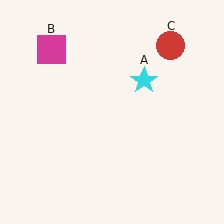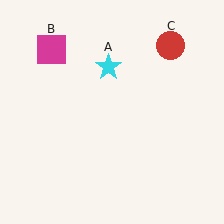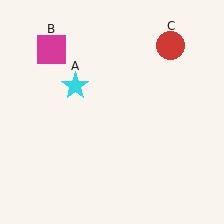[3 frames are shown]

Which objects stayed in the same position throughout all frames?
Magenta square (object B) and red circle (object C) remained stationary.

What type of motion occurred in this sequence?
The cyan star (object A) rotated counterclockwise around the center of the scene.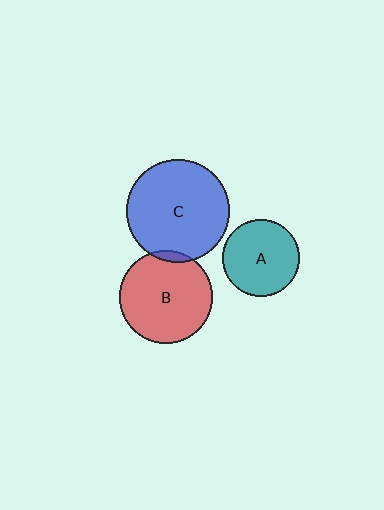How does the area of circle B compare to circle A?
Approximately 1.5 times.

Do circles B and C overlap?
Yes.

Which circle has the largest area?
Circle C (blue).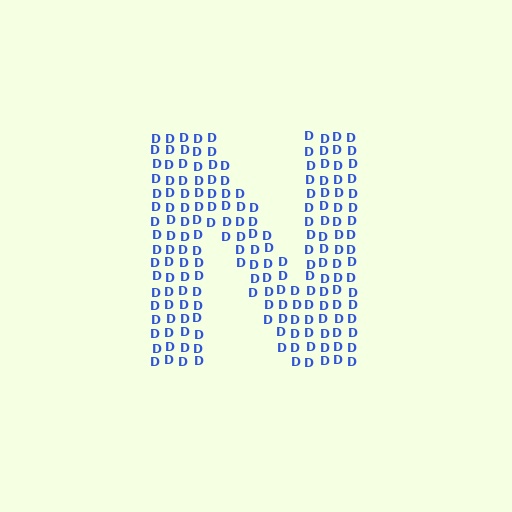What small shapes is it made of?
It is made of small letter D's.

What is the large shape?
The large shape is the letter N.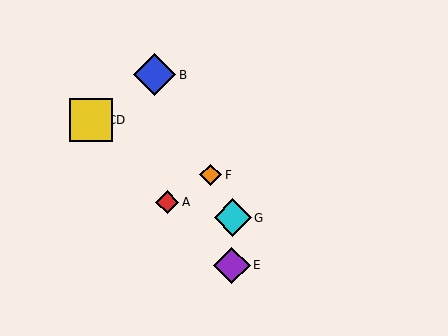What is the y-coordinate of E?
Object E is at y≈265.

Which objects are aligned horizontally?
Objects C, D are aligned horizontally.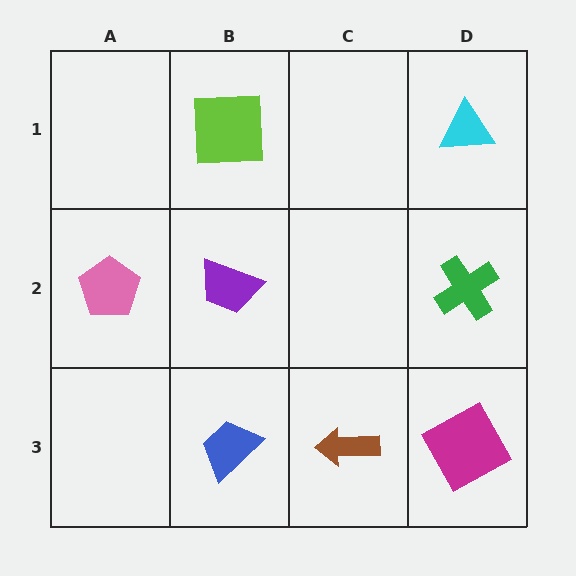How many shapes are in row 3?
3 shapes.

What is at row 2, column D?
A green cross.